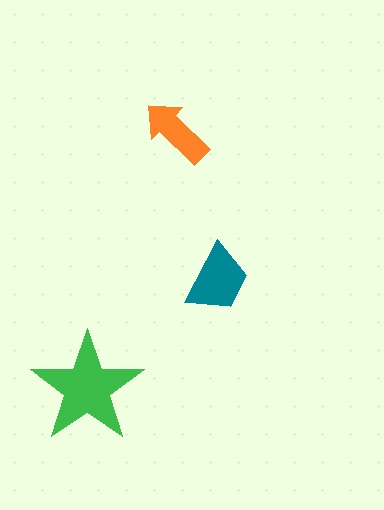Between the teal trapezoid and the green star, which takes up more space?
The green star.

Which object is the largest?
The green star.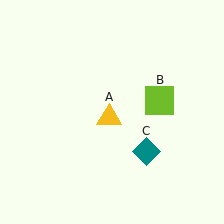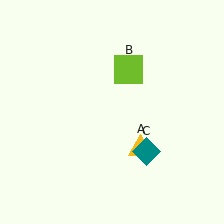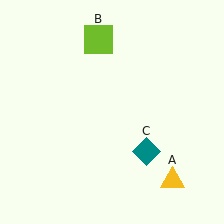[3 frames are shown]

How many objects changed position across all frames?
2 objects changed position: yellow triangle (object A), lime square (object B).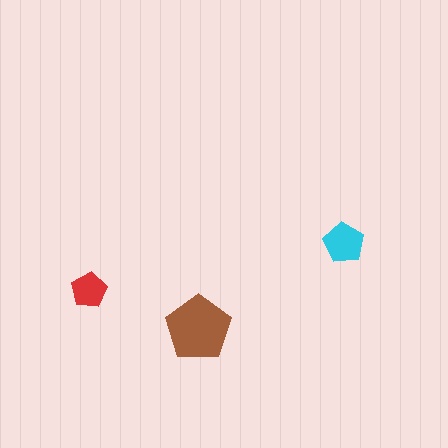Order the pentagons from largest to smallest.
the brown one, the cyan one, the red one.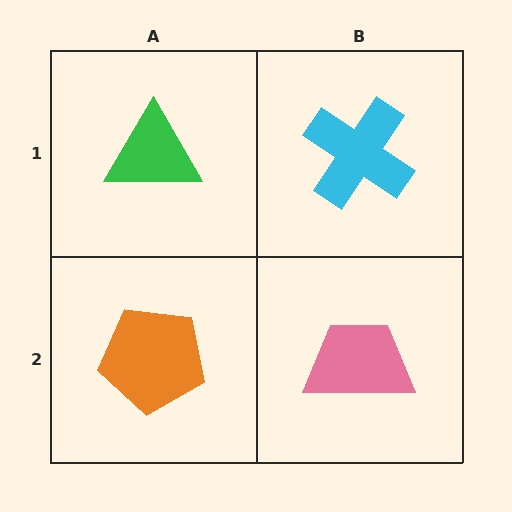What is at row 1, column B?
A cyan cross.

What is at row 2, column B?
A pink trapezoid.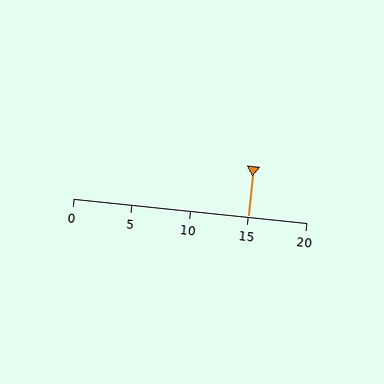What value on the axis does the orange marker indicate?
The marker indicates approximately 15.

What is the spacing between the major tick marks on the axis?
The major ticks are spaced 5 apart.